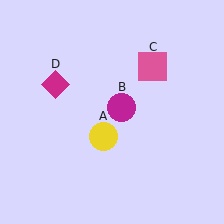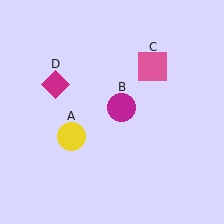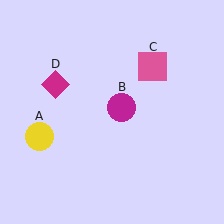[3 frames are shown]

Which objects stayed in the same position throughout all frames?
Magenta circle (object B) and pink square (object C) and magenta diamond (object D) remained stationary.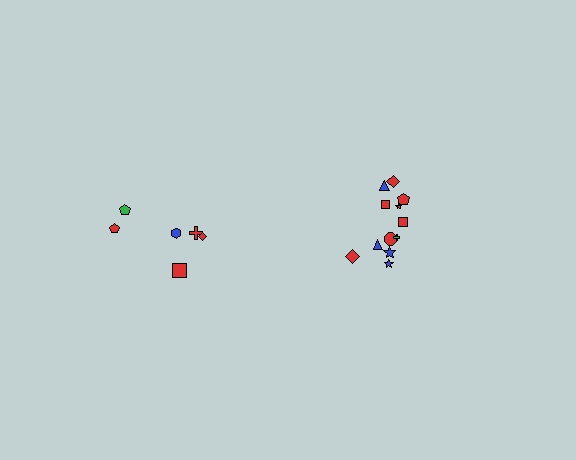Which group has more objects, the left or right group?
The right group.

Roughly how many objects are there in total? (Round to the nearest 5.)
Roughly 20 objects in total.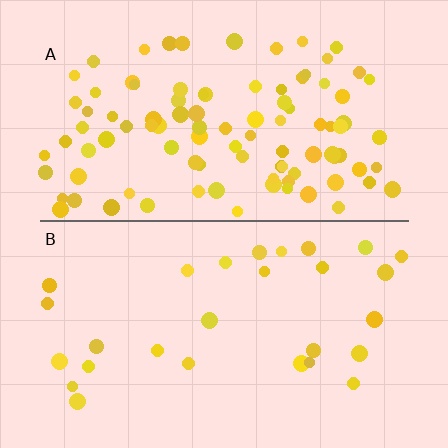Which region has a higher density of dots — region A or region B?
A (the top).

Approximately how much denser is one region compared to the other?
Approximately 3.5× — region A over region B.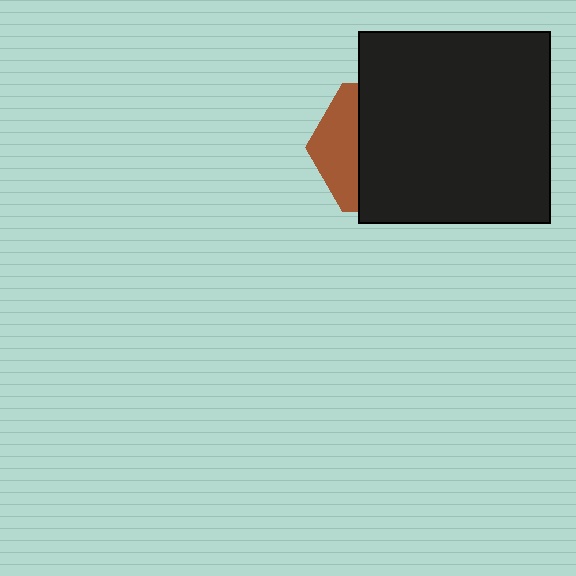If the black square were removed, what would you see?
You would see the complete brown hexagon.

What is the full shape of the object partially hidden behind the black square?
The partially hidden object is a brown hexagon.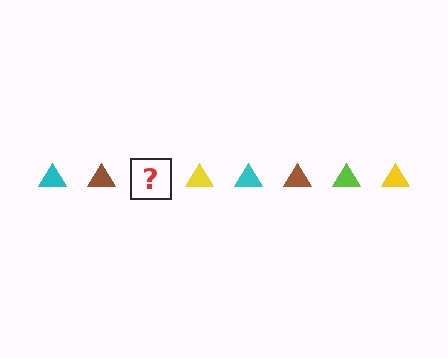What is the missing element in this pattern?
The missing element is a lime triangle.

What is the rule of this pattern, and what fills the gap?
The rule is that the pattern cycles through cyan, brown, lime, yellow triangles. The gap should be filled with a lime triangle.